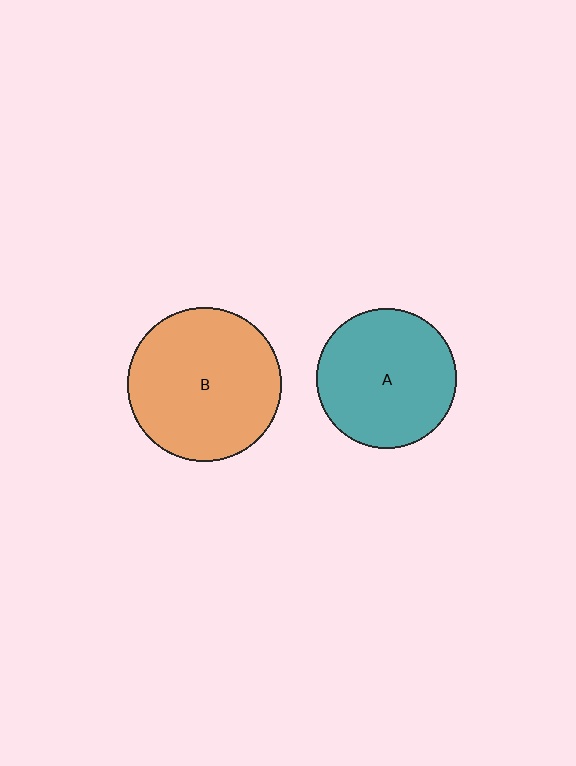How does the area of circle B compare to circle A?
Approximately 1.2 times.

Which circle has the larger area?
Circle B (orange).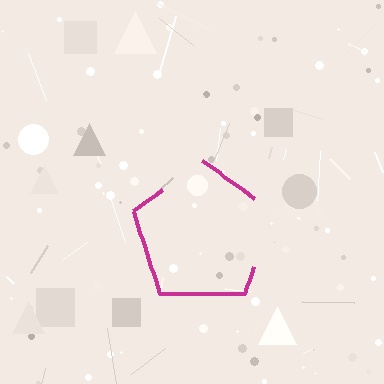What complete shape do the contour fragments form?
The contour fragments form a pentagon.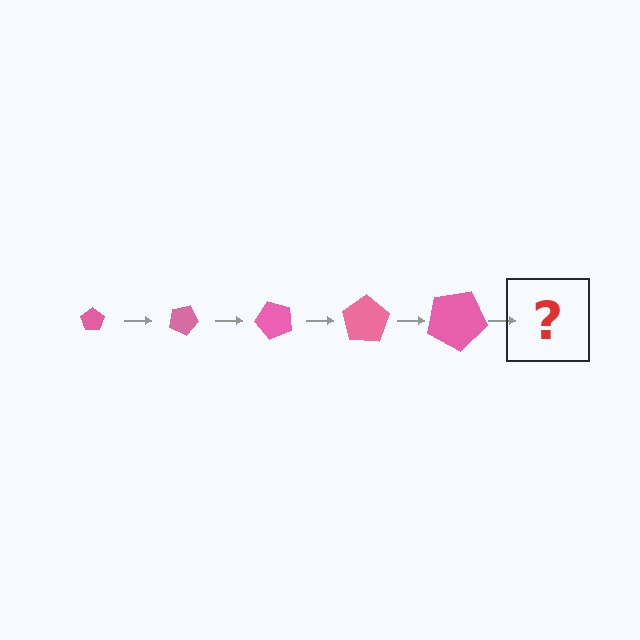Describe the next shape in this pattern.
It should be a pentagon, larger than the previous one and rotated 125 degrees from the start.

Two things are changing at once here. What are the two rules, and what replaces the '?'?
The two rules are that the pentagon grows larger each step and it rotates 25 degrees each step. The '?' should be a pentagon, larger than the previous one and rotated 125 degrees from the start.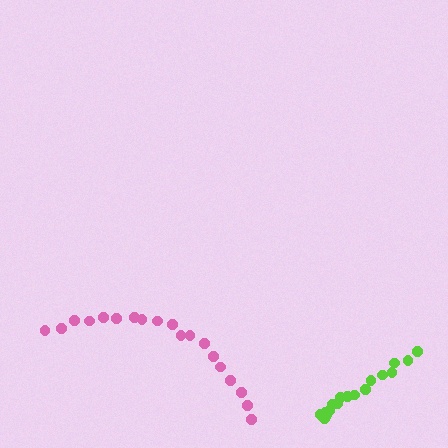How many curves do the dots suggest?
There are 2 distinct paths.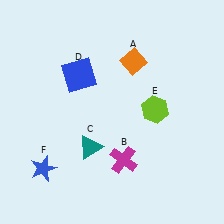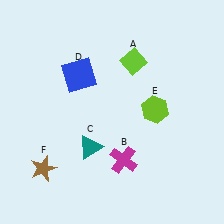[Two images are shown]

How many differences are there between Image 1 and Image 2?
There are 2 differences between the two images.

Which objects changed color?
A changed from orange to lime. F changed from blue to brown.